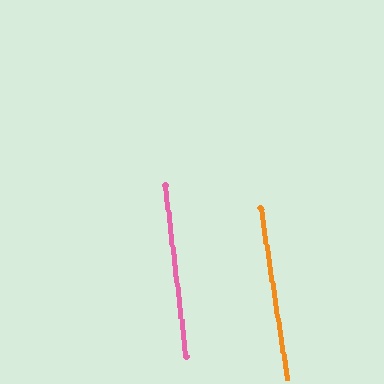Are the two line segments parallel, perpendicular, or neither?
Parallel — their directions differ by only 1.9°.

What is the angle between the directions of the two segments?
Approximately 2 degrees.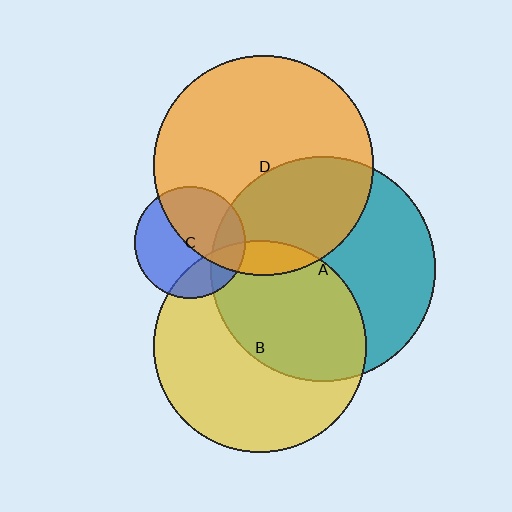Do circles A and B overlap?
Yes.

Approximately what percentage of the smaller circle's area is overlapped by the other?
Approximately 45%.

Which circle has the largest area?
Circle A (teal).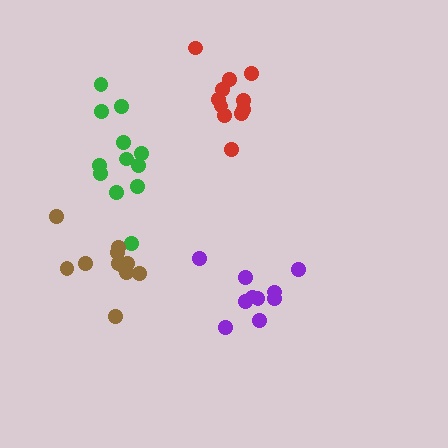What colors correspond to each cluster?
The clusters are colored: purple, green, brown, red.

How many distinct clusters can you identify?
There are 4 distinct clusters.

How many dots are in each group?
Group 1: 10 dots, Group 2: 12 dots, Group 3: 11 dots, Group 4: 11 dots (44 total).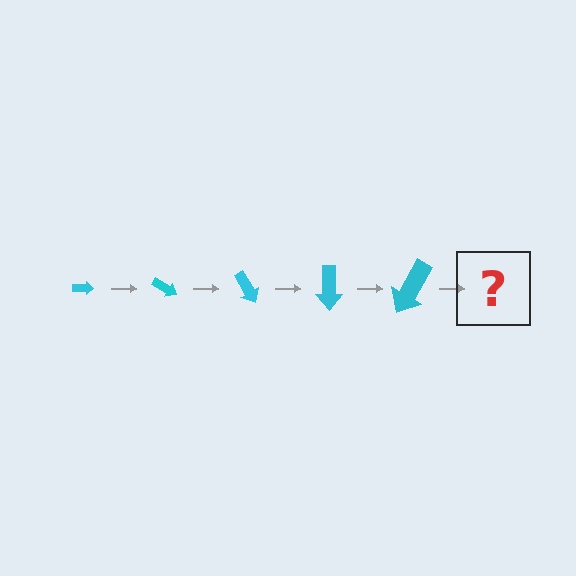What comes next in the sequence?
The next element should be an arrow, larger than the previous one and rotated 150 degrees from the start.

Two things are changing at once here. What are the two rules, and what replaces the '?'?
The two rules are that the arrow grows larger each step and it rotates 30 degrees each step. The '?' should be an arrow, larger than the previous one and rotated 150 degrees from the start.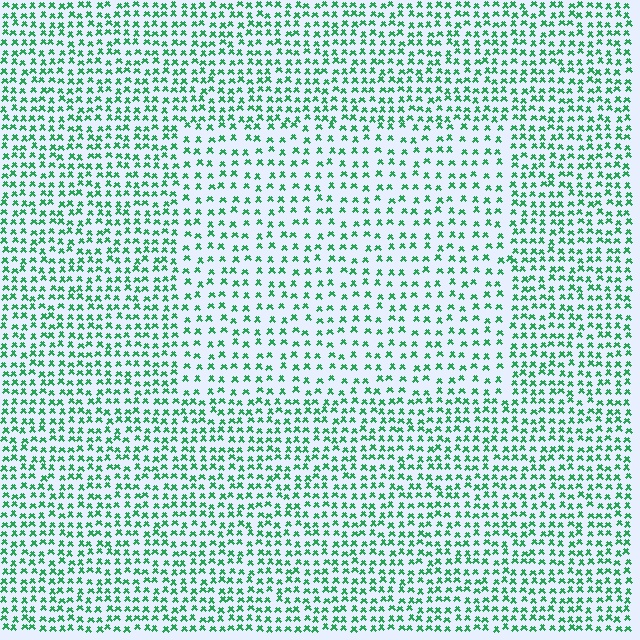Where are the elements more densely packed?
The elements are more densely packed outside the rectangle boundary.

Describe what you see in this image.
The image contains small green elements arranged at two different densities. A rectangle-shaped region is visible where the elements are less densely packed than the surrounding area.